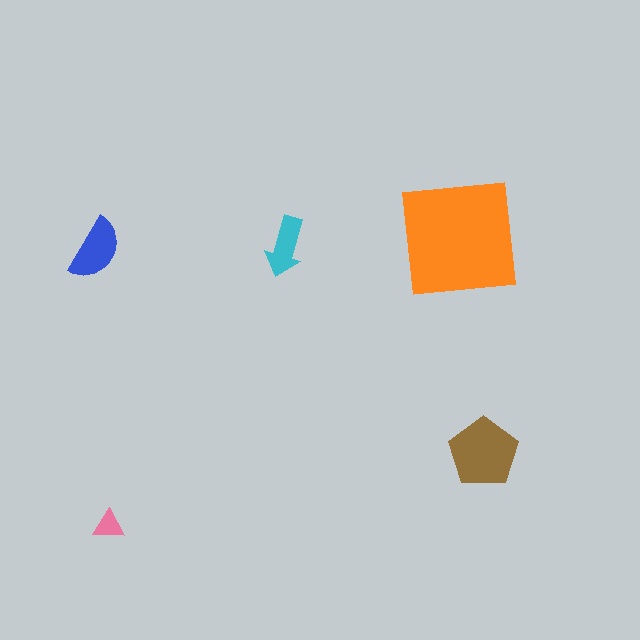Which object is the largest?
The orange square.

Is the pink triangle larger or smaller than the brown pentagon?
Smaller.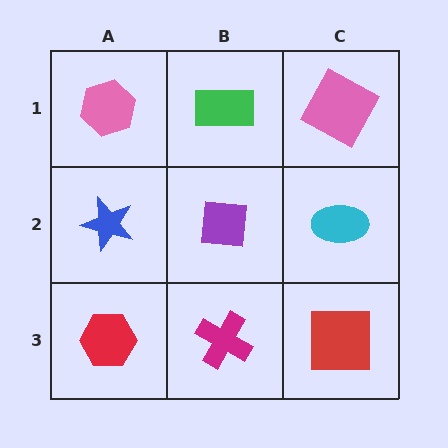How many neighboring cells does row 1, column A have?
2.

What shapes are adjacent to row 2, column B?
A green rectangle (row 1, column B), a magenta cross (row 3, column B), a blue star (row 2, column A), a cyan ellipse (row 2, column C).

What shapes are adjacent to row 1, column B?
A purple square (row 2, column B), a pink hexagon (row 1, column A), a pink square (row 1, column C).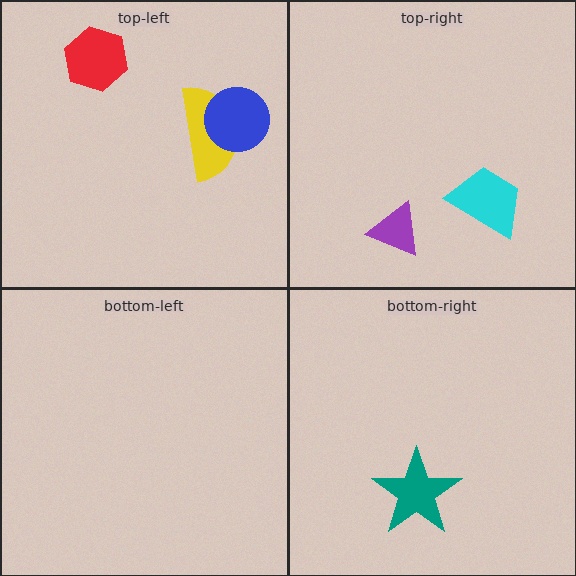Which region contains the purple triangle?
The top-right region.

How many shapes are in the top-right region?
2.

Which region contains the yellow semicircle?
The top-left region.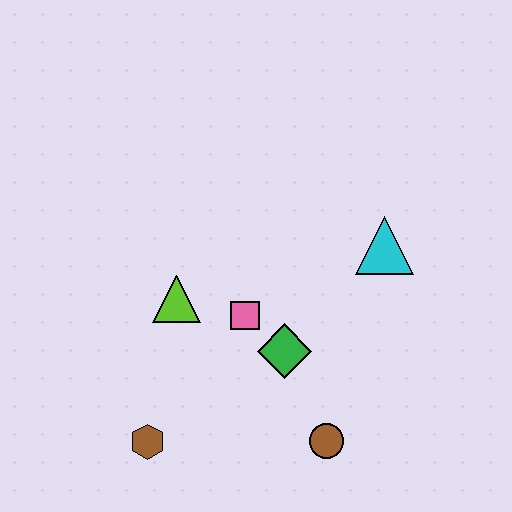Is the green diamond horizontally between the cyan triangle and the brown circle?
No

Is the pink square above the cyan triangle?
No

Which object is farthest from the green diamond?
The brown hexagon is farthest from the green diamond.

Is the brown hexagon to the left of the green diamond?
Yes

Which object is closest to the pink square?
The green diamond is closest to the pink square.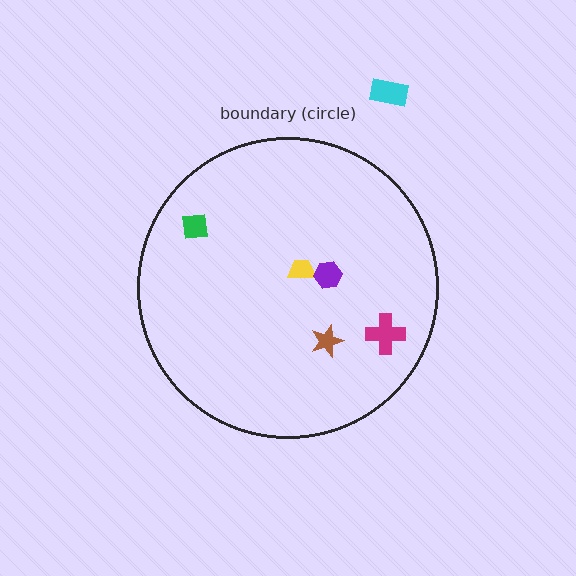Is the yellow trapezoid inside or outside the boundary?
Inside.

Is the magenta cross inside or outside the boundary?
Inside.